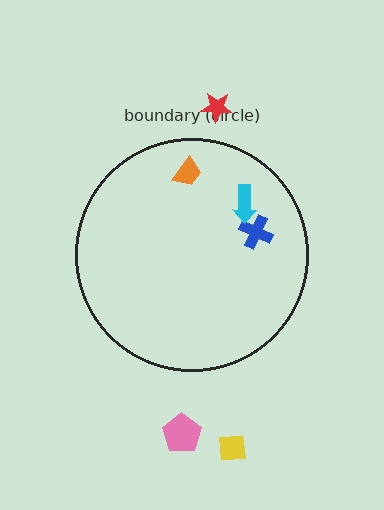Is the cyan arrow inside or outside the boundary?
Inside.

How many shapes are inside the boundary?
3 inside, 3 outside.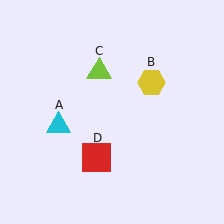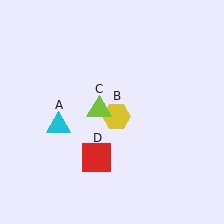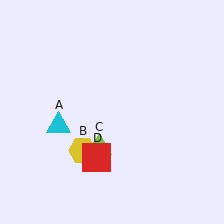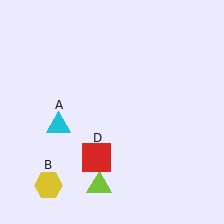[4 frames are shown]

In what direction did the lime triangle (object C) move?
The lime triangle (object C) moved down.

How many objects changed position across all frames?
2 objects changed position: yellow hexagon (object B), lime triangle (object C).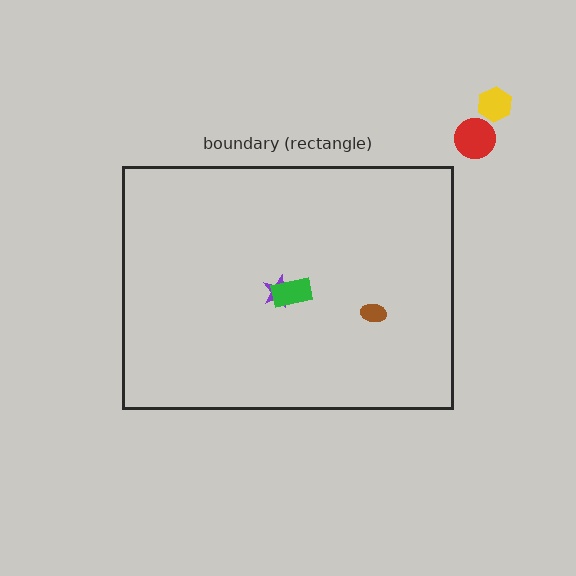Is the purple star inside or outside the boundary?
Inside.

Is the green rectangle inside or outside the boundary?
Inside.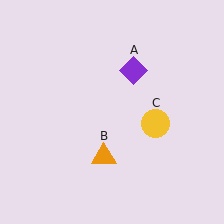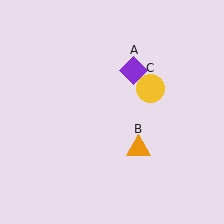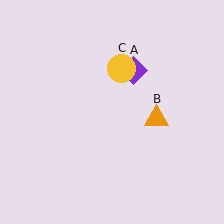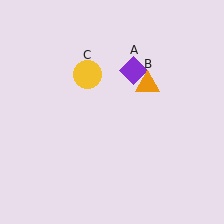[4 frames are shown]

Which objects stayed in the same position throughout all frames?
Purple diamond (object A) remained stationary.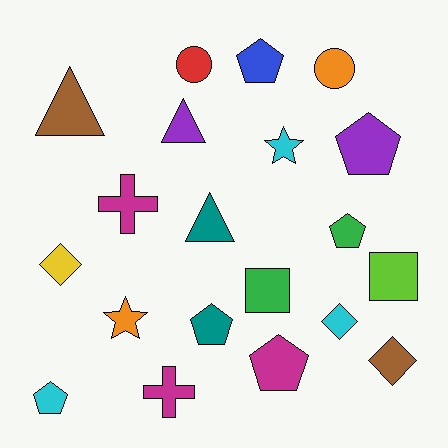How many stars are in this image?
There are 2 stars.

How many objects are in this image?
There are 20 objects.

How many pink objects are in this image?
There are no pink objects.